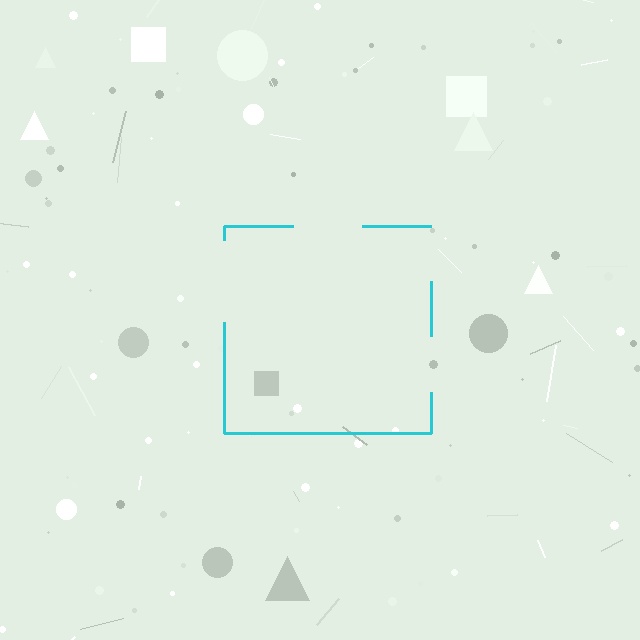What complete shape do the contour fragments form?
The contour fragments form a square.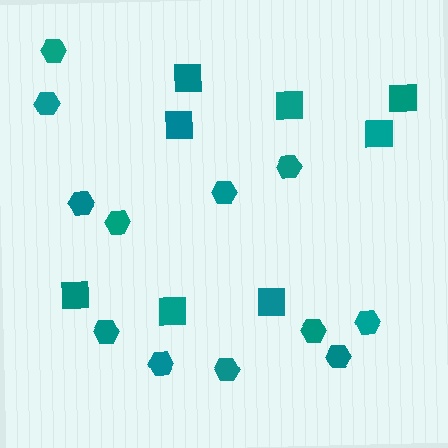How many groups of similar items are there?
There are 2 groups: one group of squares (8) and one group of hexagons (12).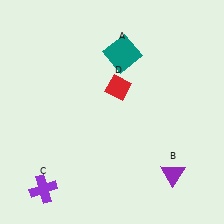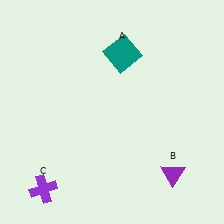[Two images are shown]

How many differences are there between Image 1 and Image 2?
There is 1 difference between the two images.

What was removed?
The red diamond (D) was removed in Image 2.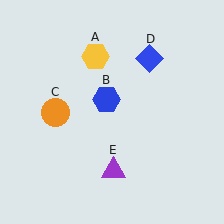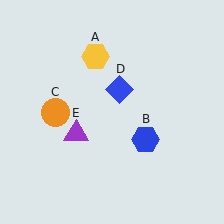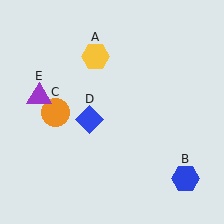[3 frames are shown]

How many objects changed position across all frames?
3 objects changed position: blue hexagon (object B), blue diamond (object D), purple triangle (object E).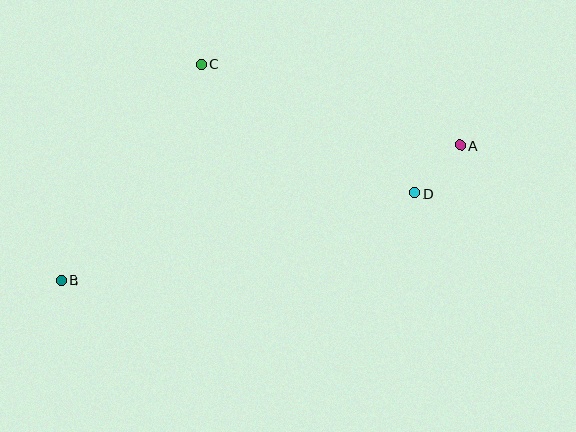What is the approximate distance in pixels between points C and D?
The distance between C and D is approximately 250 pixels.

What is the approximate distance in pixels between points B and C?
The distance between B and C is approximately 257 pixels.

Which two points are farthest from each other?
Points A and B are farthest from each other.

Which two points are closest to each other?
Points A and D are closest to each other.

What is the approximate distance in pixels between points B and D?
The distance between B and D is approximately 364 pixels.